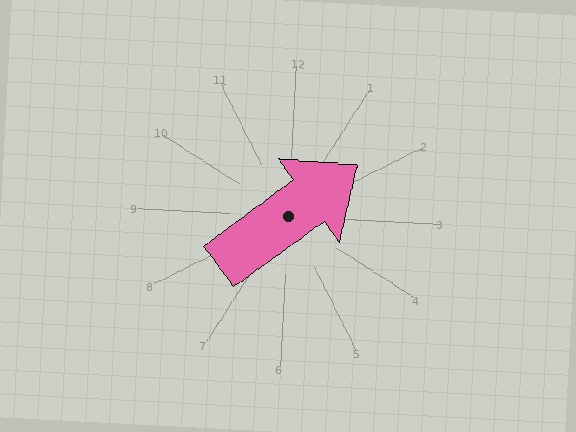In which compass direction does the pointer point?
Northeast.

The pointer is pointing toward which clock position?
Roughly 2 o'clock.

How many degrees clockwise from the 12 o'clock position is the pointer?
Approximately 51 degrees.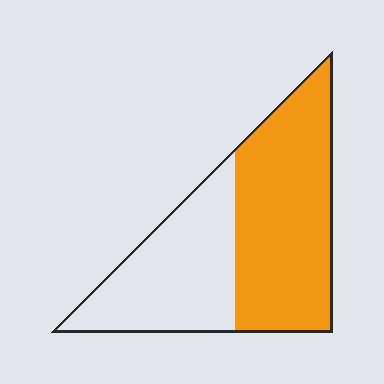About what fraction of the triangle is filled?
About three fifths (3/5).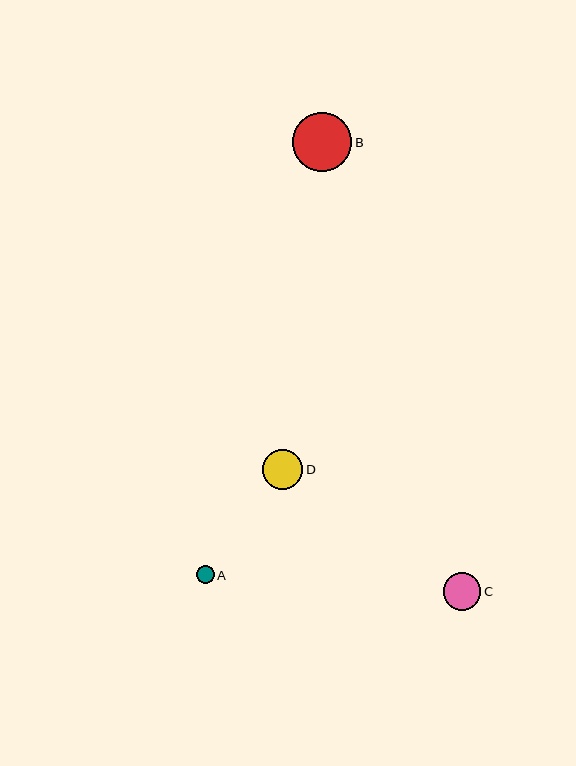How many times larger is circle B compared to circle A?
Circle B is approximately 3.3 times the size of circle A.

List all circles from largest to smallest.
From largest to smallest: B, D, C, A.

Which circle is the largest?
Circle B is the largest with a size of approximately 59 pixels.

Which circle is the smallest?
Circle A is the smallest with a size of approximately 18 pixels.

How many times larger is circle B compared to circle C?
Circle B is approximately 1.6 times the size of circle C.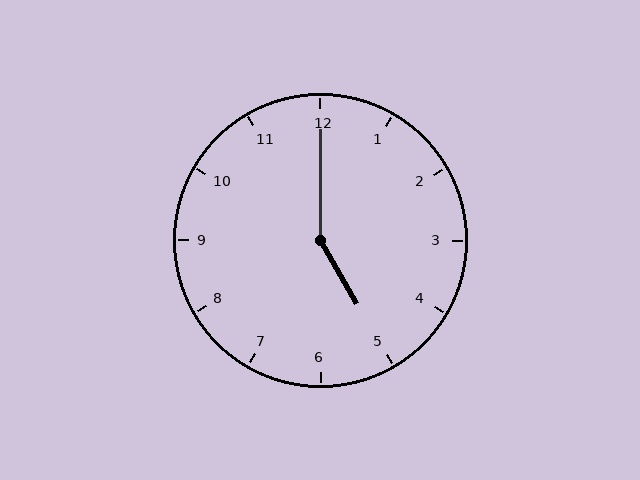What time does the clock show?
5:00.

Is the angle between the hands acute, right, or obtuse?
It is obtuse.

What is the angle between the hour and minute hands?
Approximately 150 degrees.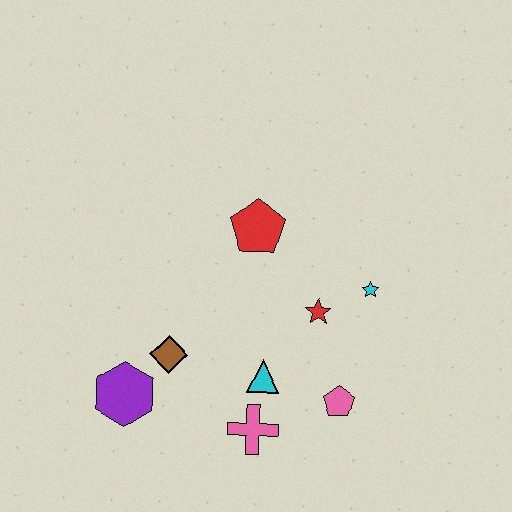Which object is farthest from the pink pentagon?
The purple hexagon is farthest from the pink pentagon.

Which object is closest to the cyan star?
The red star is closest to the cyan star.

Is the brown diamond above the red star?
No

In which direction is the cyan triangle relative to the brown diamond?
The cyan triangle is to the right of the brown diamond.